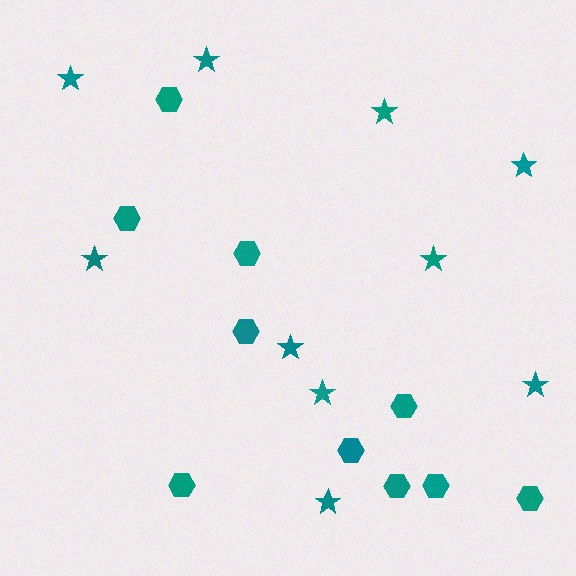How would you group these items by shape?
There are 2 groups: one group of hexagons (10) and one group of stars (10).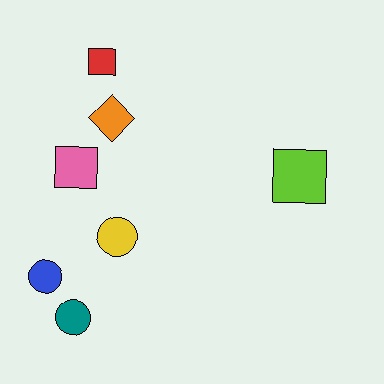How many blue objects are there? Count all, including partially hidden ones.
There is 1 blue object.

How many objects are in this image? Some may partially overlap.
There are 7 objects.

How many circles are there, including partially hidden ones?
There are 3 circles.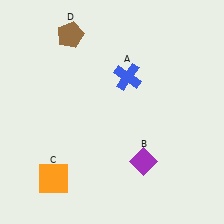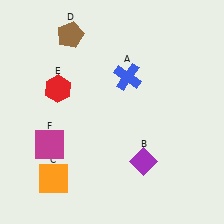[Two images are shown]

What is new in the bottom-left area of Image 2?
A magenta square (F) was added in the bottom-left area of Image 2.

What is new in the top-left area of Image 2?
A red hexagon (E) was added in the top-left area of Image 2.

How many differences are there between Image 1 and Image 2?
There are 2 differences between the two images.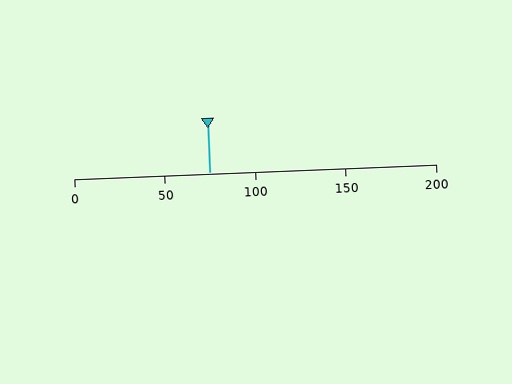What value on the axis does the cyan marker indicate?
The marker indicates approximately 75.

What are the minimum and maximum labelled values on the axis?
The axis runs from 0 to 200.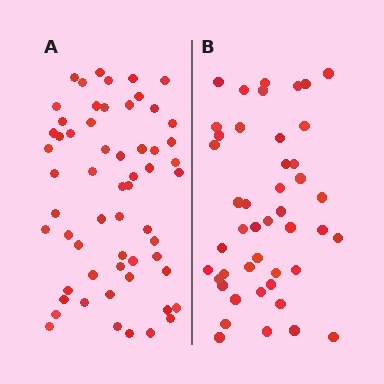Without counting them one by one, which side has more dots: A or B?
Region A (the left region) has more dots.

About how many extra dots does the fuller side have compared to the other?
Region A has approximately 15 more dots than region B.